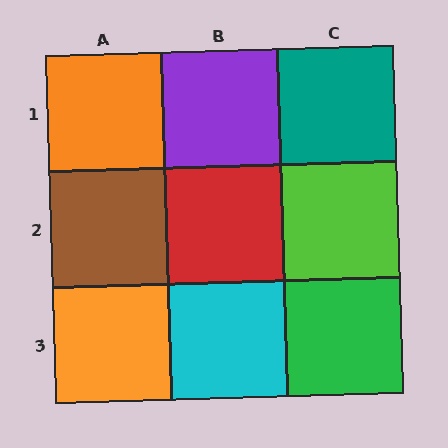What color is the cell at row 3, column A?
Orange.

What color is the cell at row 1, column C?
Teal.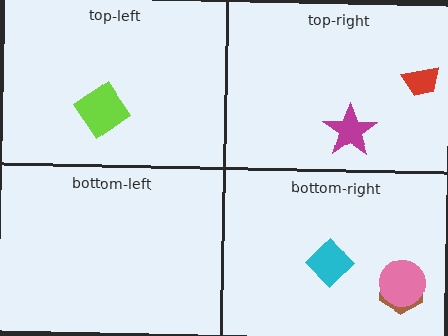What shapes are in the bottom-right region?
The cyan diamond, the brown hexagon, the pink circle.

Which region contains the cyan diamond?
The bottom-right region.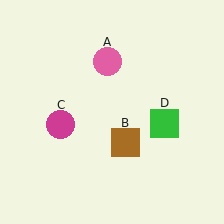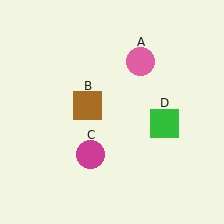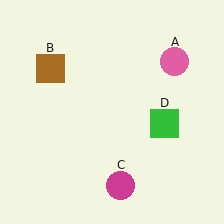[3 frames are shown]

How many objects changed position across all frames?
3 objects changed position: pink circle (object A), brown square (object B), magenta circle (object C).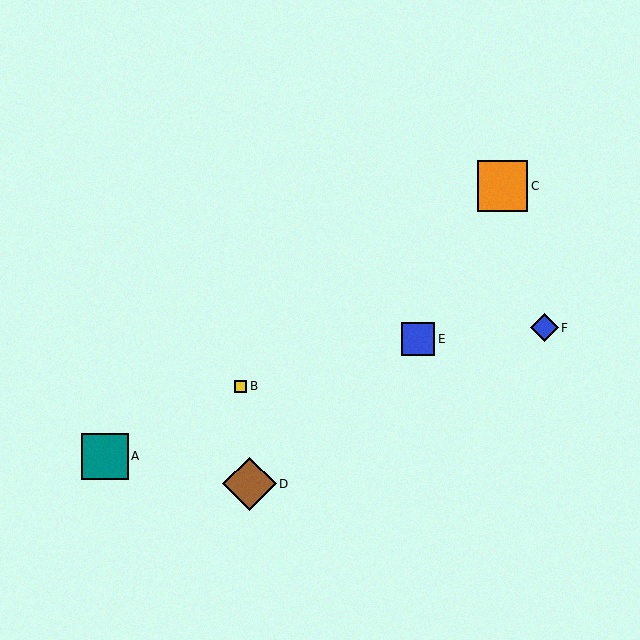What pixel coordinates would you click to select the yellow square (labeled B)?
Click at (241, 386) to select the yellow square B.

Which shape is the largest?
The brown diamond (labeled D) is the largest.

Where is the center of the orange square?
The center of the orange square is at (503, 186).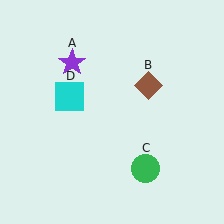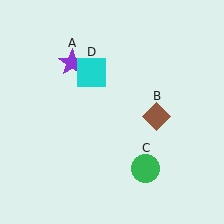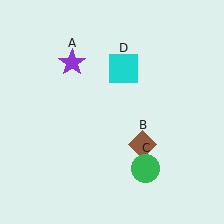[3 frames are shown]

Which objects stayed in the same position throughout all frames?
Purple star (object A) and green circle (object C) remained stationary.